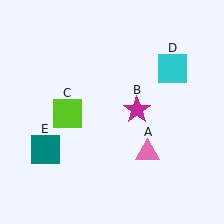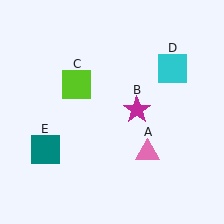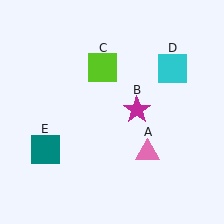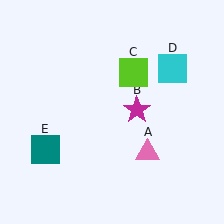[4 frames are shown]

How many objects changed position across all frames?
1 object changed position: lime square (object C).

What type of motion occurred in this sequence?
The lime square (object C) rotated clockwise around the center of the scene.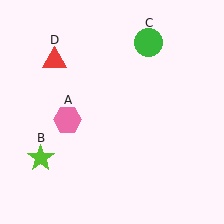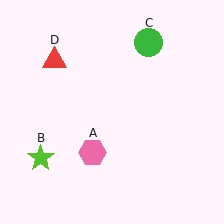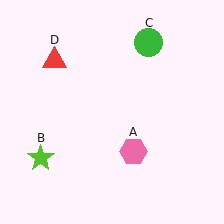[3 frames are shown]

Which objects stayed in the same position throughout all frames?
Lime star (object B) and green circle (object C) and red triangle (object D) remained stationary.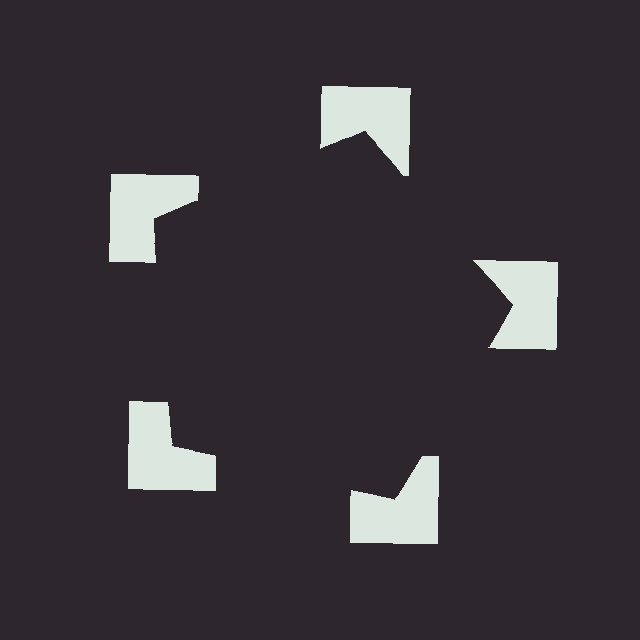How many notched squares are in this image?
There are 5 — one at each vertex of the illusory pentagon.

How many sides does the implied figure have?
5 sides.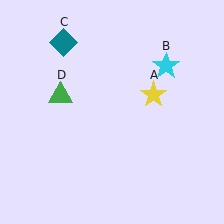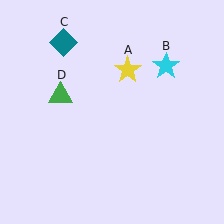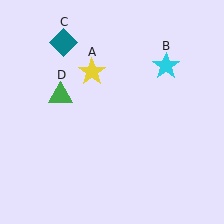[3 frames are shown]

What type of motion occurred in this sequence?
The yellow star (object A) rotated counterclockwise around the center of the scene.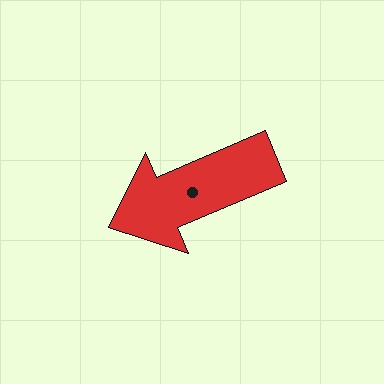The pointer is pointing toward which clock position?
Roughly 8 o'clock.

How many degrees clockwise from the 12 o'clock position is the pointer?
Approximately 247 degrees.